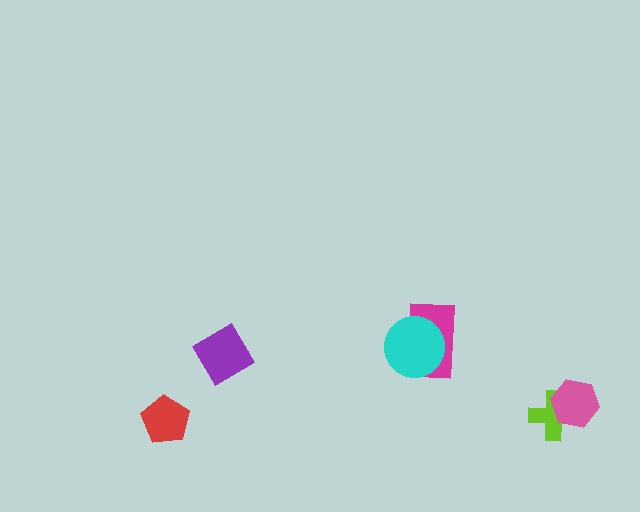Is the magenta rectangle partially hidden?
Yes, it is partially covered by another shape.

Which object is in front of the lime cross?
The pink hexagon is in front of the lime cross.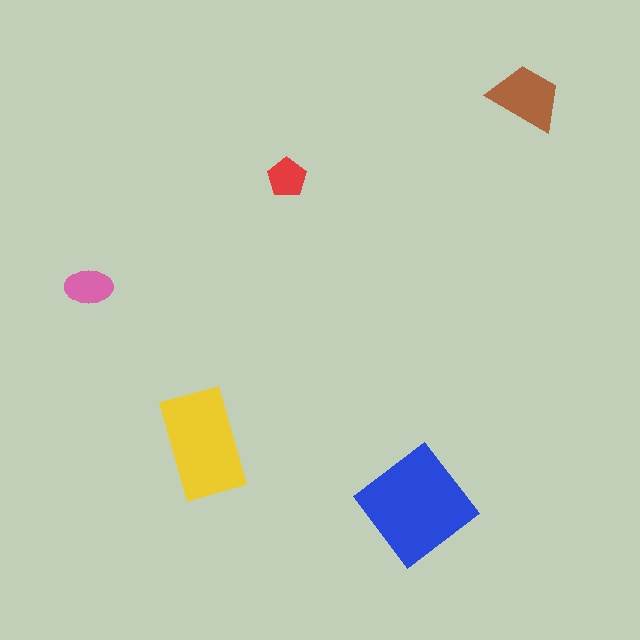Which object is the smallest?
The red pentagon.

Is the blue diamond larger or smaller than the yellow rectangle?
Larger.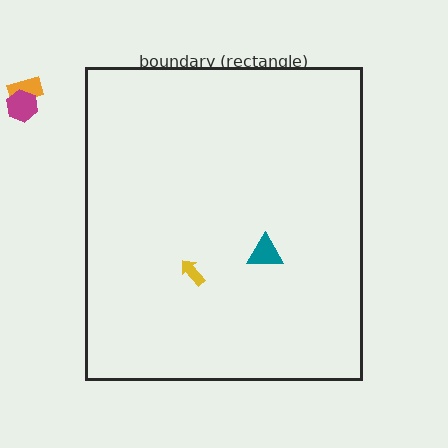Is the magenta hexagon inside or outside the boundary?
Outside.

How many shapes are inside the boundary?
2 inside, 2 outside.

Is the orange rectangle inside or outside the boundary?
Outside.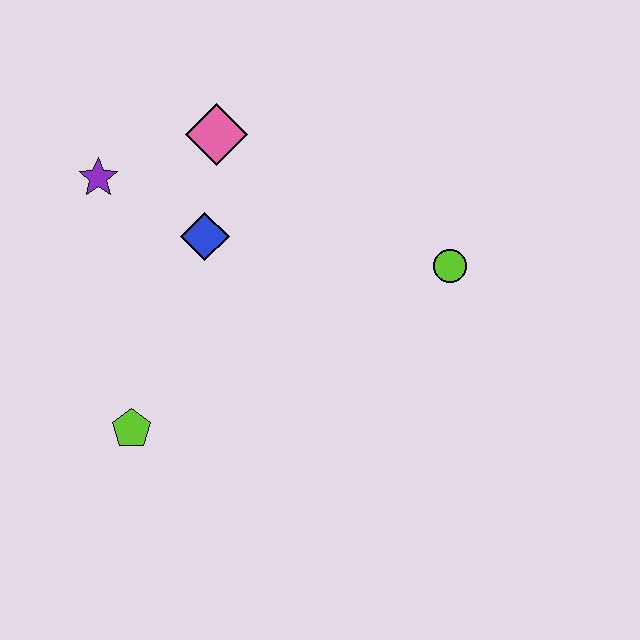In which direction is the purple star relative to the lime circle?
The purple star is to the left of the lime circle.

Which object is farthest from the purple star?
The lime circle is farthest from the purple star.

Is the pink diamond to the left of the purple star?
No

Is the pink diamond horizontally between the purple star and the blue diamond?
No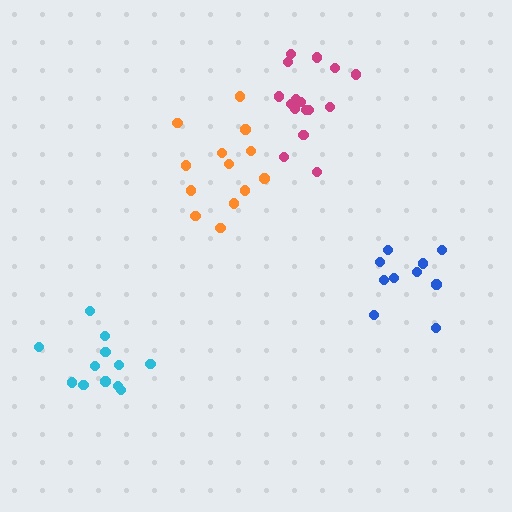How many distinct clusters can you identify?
There are 4 distinct clusters.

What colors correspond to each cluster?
The clusters are colored: magenta, blue, cyan, orange.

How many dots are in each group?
Group 1: 16 dots, Group 2: 10 dots, Group 3: 12 dots, Group 4: 13 dots (51 total).